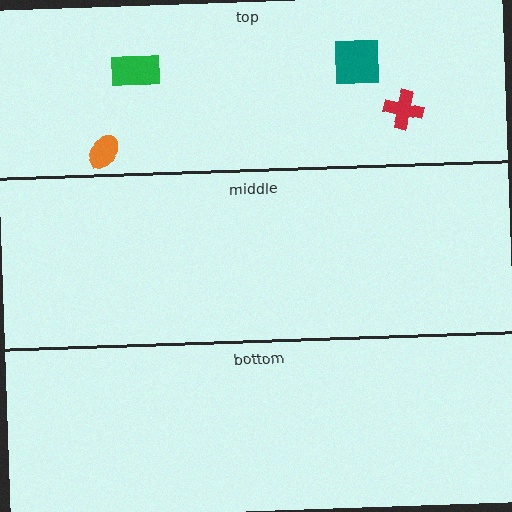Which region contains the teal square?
The top region.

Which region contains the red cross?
The top region.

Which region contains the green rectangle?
The top region.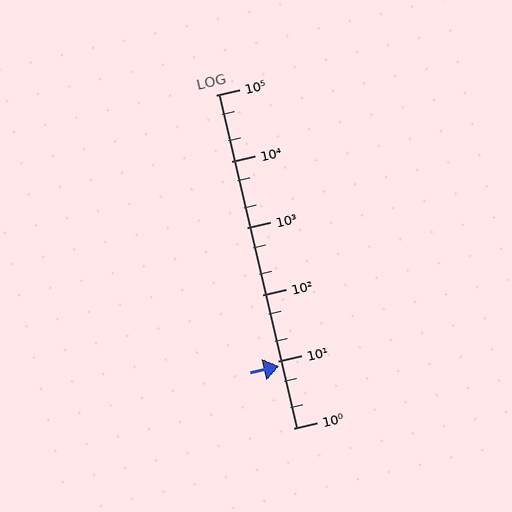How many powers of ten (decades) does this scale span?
The scale spans 5 decades, from 1 to 100000.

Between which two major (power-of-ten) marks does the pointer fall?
The pointer is between 1 and 10.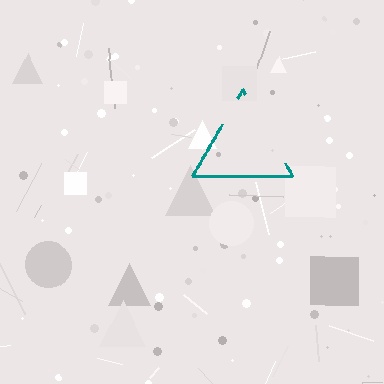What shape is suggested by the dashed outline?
The dashed outline suggests a triangle.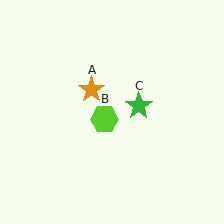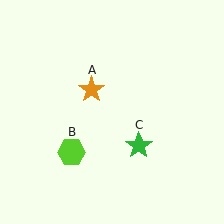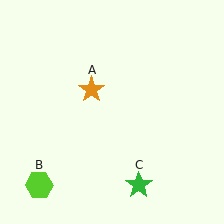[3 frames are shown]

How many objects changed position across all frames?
2 objects changed position: lime hexagon (object B), green star (object C).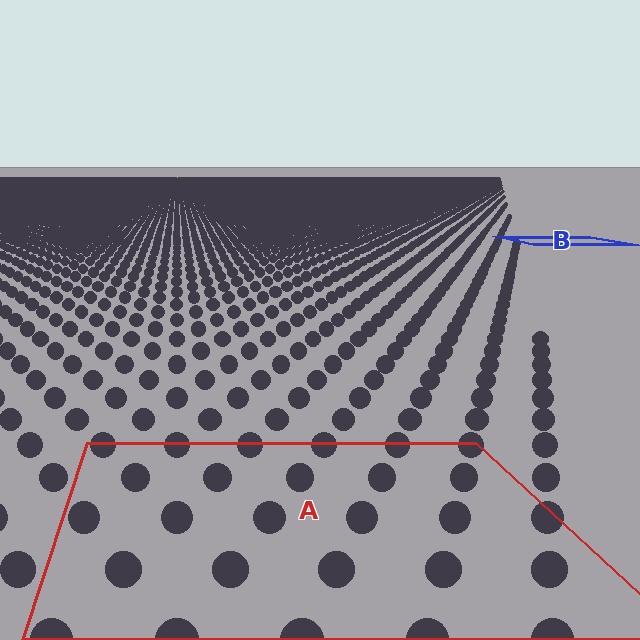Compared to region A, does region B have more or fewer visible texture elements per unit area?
Region B has more texture elements per unit area — they are packed more densely because it is farther away.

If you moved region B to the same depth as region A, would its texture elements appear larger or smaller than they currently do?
They would appear larger. At a closer depth, the same texture elements are projected at a bigger on-screen size.